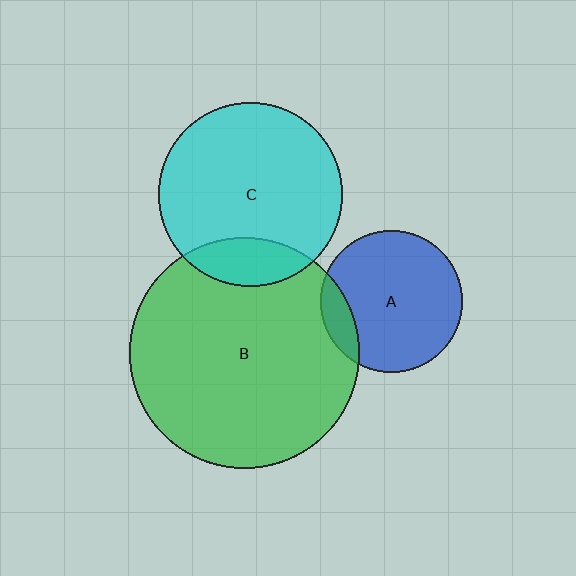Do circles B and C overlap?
Yes.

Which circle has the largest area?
Circle B (green).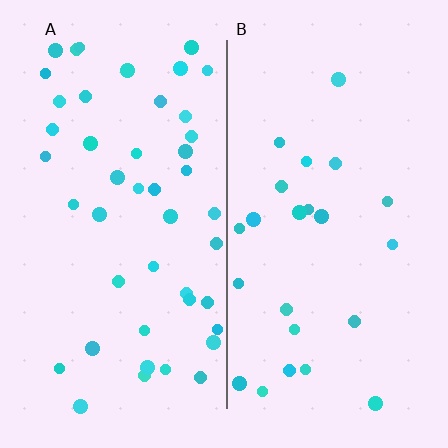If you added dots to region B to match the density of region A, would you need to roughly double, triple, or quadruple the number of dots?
Approximately double.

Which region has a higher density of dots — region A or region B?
A (the left).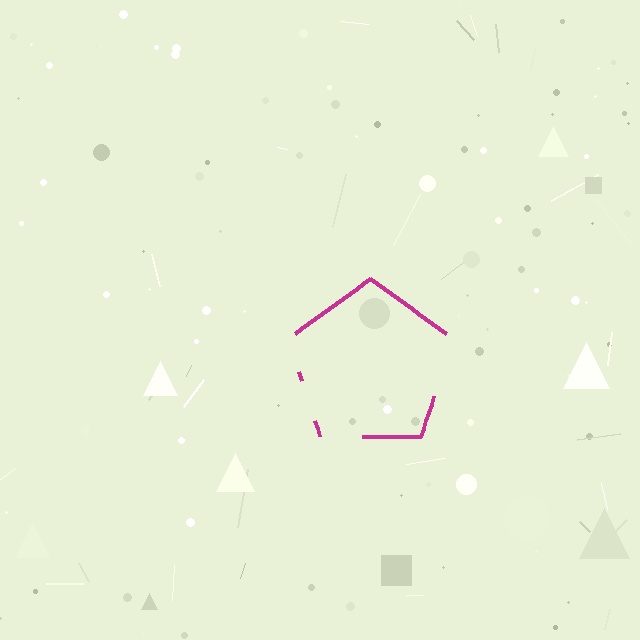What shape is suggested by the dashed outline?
The dashed outline suggests a pentagon.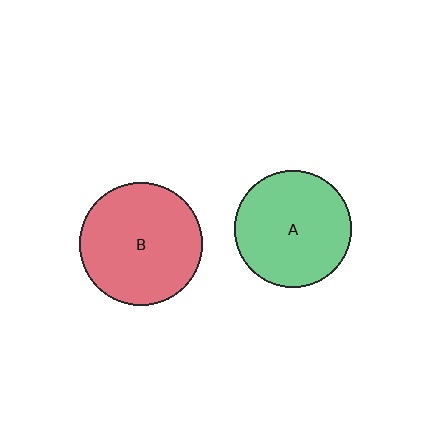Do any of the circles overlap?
No, none of the circles overlap.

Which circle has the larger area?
Circle B (red).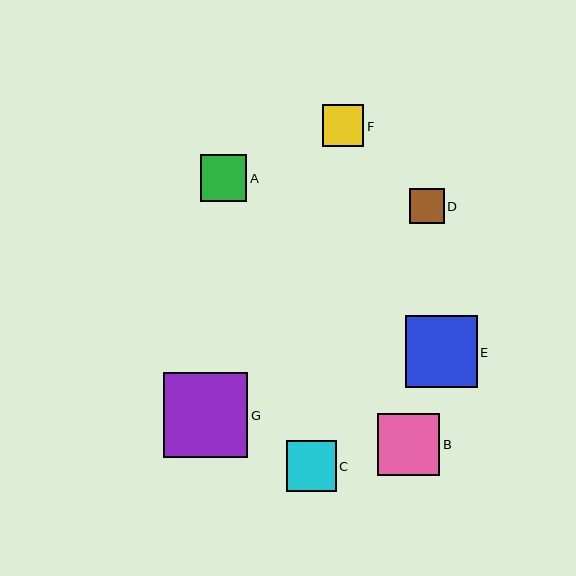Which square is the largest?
Square G is the largest with a size of approximately 84 pixels.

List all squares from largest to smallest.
From largest to smallest: G, E, B, C, A, F, D.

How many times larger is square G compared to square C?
Square G is approximately 1.7 times the size of square C.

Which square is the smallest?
Square D is the smallest with a size of approximately 35 pixels.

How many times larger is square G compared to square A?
Square G is approximately 1.8 times the size of square A.